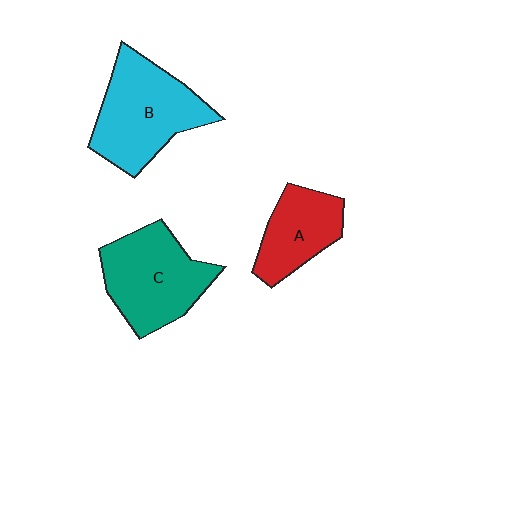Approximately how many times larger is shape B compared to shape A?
Approximately 1.6 times.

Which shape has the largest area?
Shape B (cyan).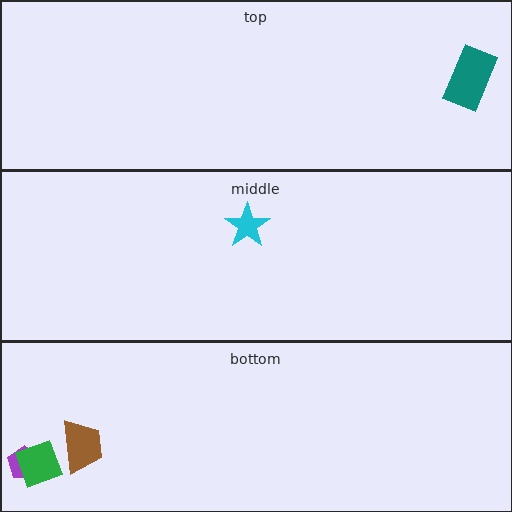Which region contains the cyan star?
The middle region.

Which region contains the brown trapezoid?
The bottom region.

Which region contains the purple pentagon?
The bottom region.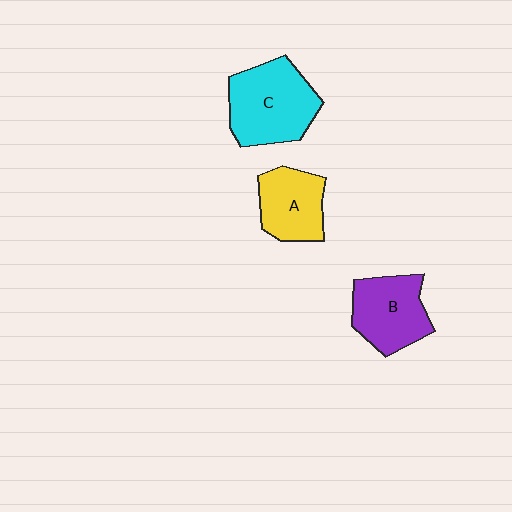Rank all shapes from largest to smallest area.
From largest to smallest: C (cyan), B (purple), A (yellow).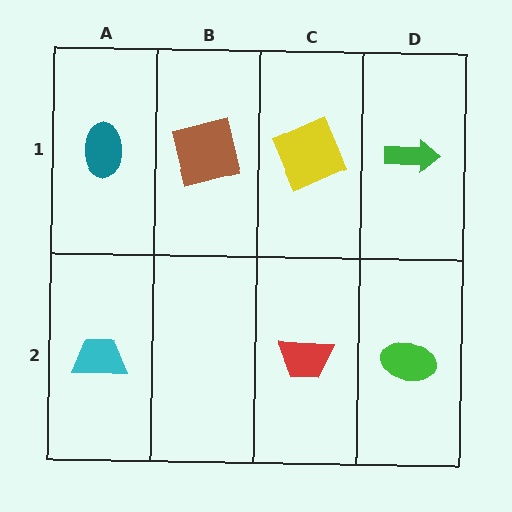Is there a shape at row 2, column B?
No, that cell is empty.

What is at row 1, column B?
A brown square.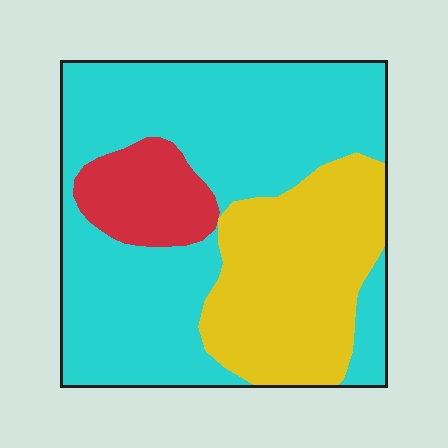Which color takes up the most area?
Cyan, at roughly 60%.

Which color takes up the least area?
Red, at roughly 10%.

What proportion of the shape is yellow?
Yellow takes up between a quarter and a half of the shape.